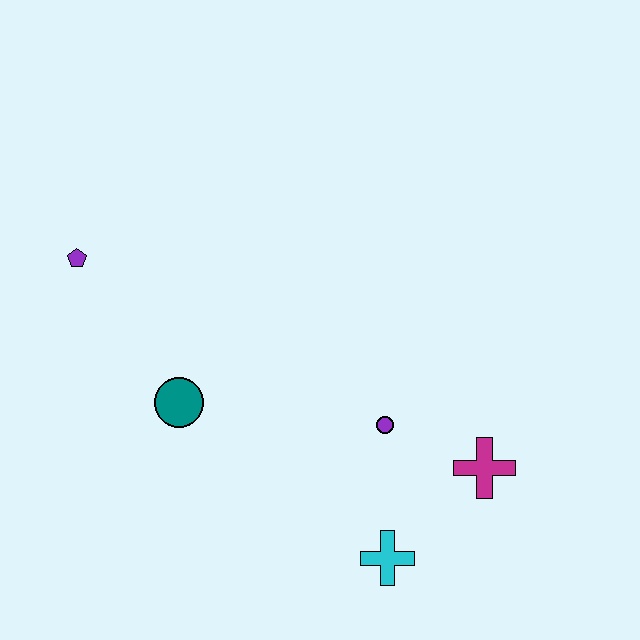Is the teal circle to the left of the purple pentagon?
No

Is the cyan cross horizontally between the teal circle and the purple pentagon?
No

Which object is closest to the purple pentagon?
The teal circle is closest to the purple pentagon.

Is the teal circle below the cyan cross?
No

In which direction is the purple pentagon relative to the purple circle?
The purple pentagon is to the left of the purple circle.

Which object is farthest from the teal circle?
The magenta cross is farthest from the teal circle.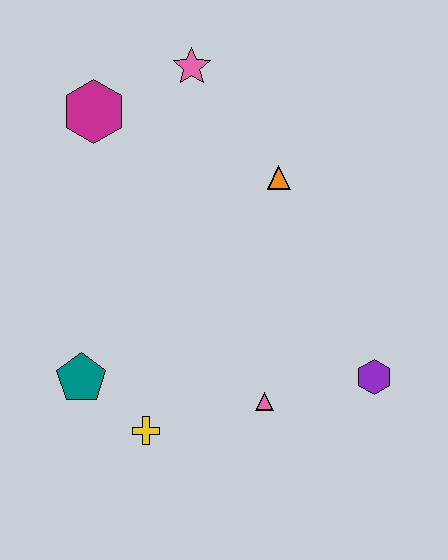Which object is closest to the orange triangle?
The pink star is closest to the orange triangle.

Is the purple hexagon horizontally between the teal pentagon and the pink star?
No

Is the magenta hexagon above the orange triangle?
Yes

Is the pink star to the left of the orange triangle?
Yes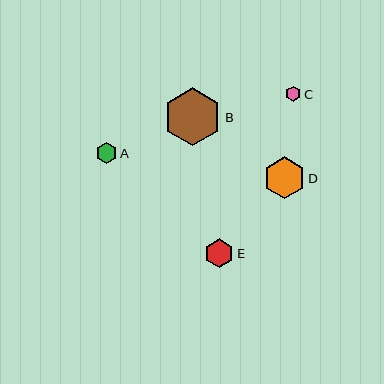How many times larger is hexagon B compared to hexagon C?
Hexagon B is approximately 3.8 times the size of hexagon C.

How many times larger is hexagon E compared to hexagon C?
Hexagon E is approximately 1.9 times the size of hexagon C.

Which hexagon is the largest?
Hexagon B is the largest with a size of approximately 58 pixels.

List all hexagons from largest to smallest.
From largest to smallest: B, D, E, A, C.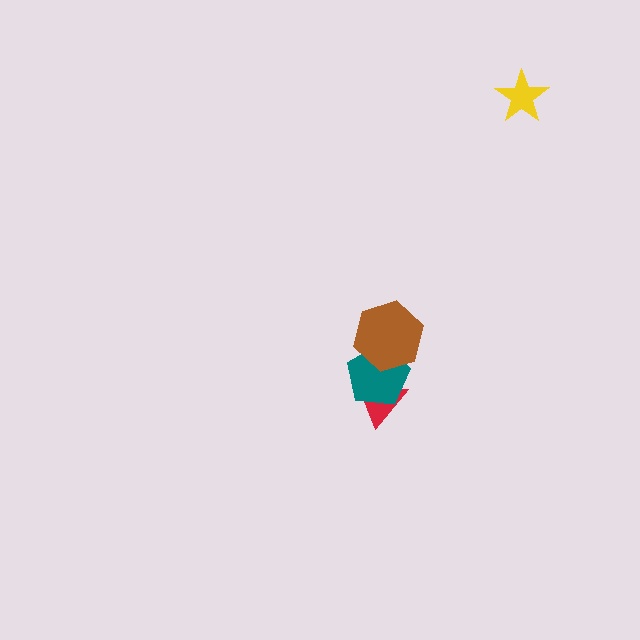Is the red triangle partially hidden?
Yes, it is partially covered by another shape.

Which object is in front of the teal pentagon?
The brown hexagon is in front of the teal pentagon.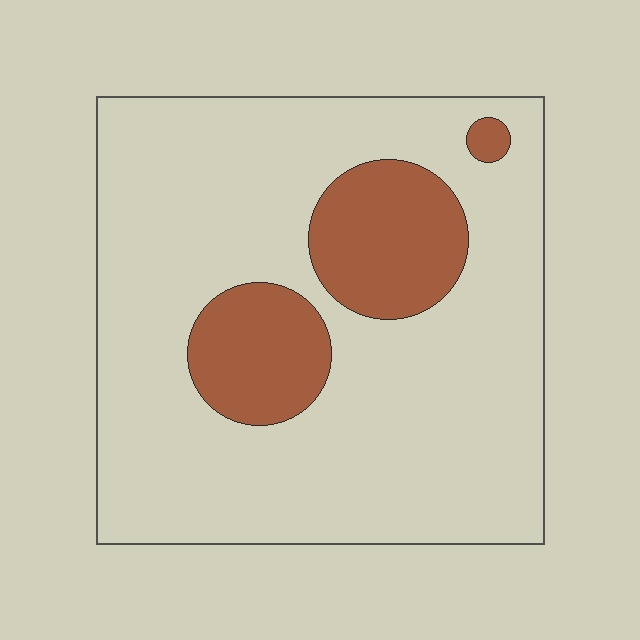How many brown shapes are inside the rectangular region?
3.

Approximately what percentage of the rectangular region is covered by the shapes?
Approximately 20%.